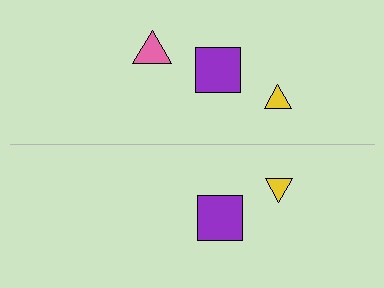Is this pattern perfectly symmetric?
No, the pattern is not perfectly symmetric. A pink triangle is missing from the bottom side.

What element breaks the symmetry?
A pink triangle is missing from the bottom side.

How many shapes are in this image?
There are 5 shapes in this image.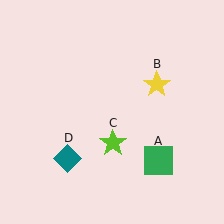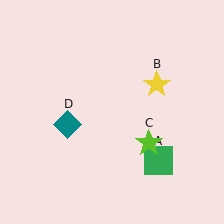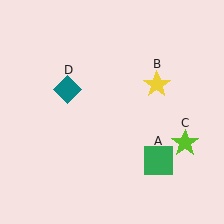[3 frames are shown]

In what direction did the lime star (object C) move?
The lime star (object C) moved right.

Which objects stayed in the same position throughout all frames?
Green square (object A) and yellow star (object B) remained stationary.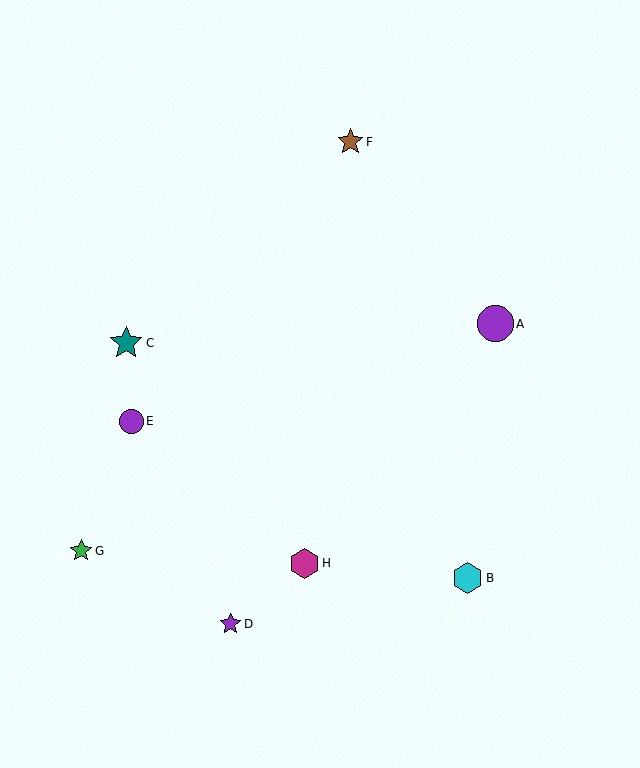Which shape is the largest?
The purple circle (labeled A) is the largest.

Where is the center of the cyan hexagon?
The center of the cyan hexagon is at (468, 578).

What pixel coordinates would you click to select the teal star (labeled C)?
Click at (126, 343) to select the teal star C.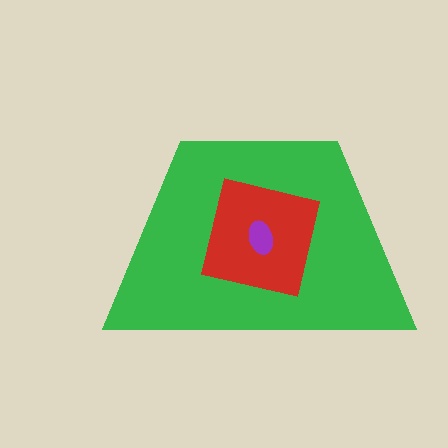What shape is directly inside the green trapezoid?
The red square.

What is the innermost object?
The purple ellipse.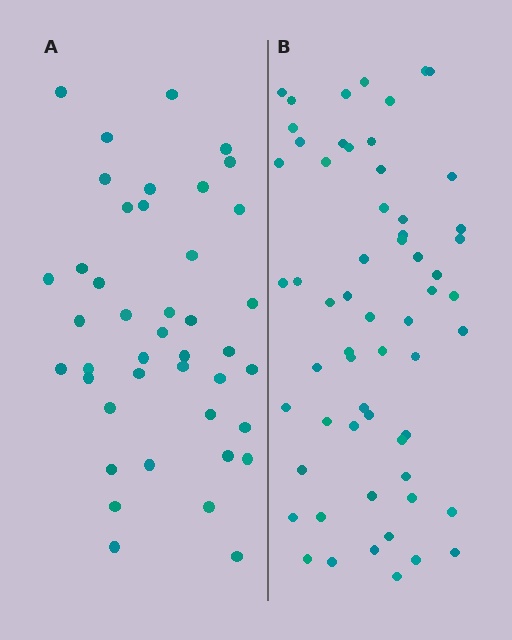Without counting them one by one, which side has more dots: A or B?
Region B (the right region) has more dots.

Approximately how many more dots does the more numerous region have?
Region B has approximately 20 more dots than region A.